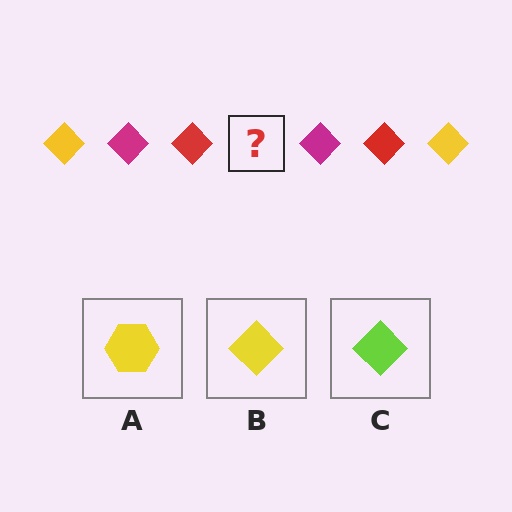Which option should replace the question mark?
Option B.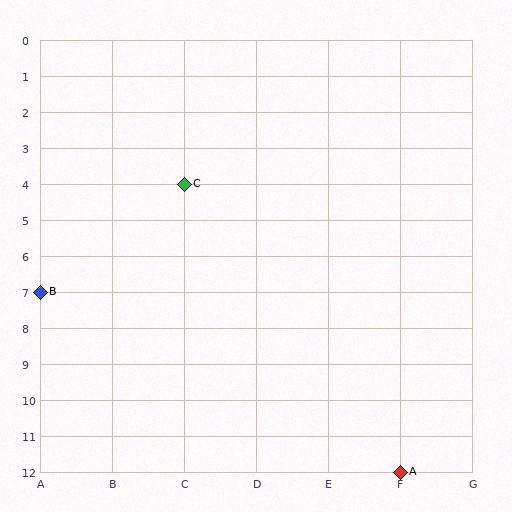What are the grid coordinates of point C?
Point C is at grid coordinates (C, 4).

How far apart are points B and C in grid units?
Points B and C are 2 columns and 3 rows apart (about 3.6 grid units diagonally).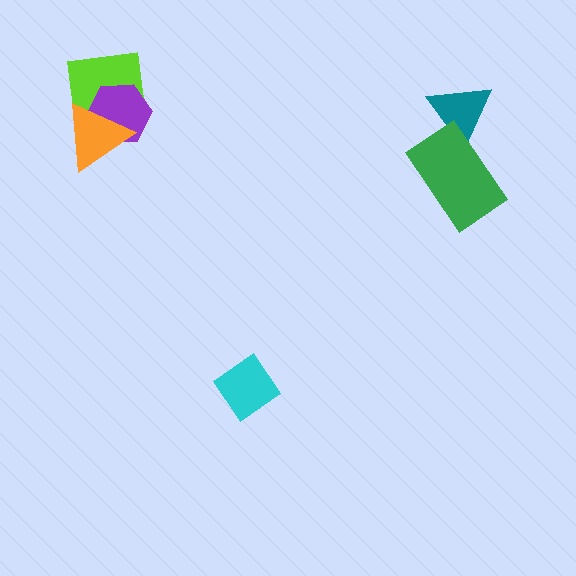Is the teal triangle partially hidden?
Yes, it is partially covered by another shape.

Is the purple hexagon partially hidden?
Yes, it is partially covered by another shape.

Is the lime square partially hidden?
Yes, it is partially covered by another shape.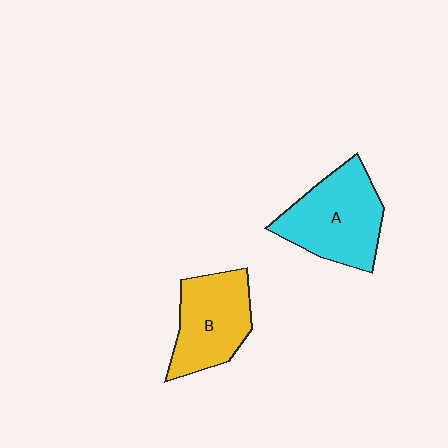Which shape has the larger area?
Shape A (cyan).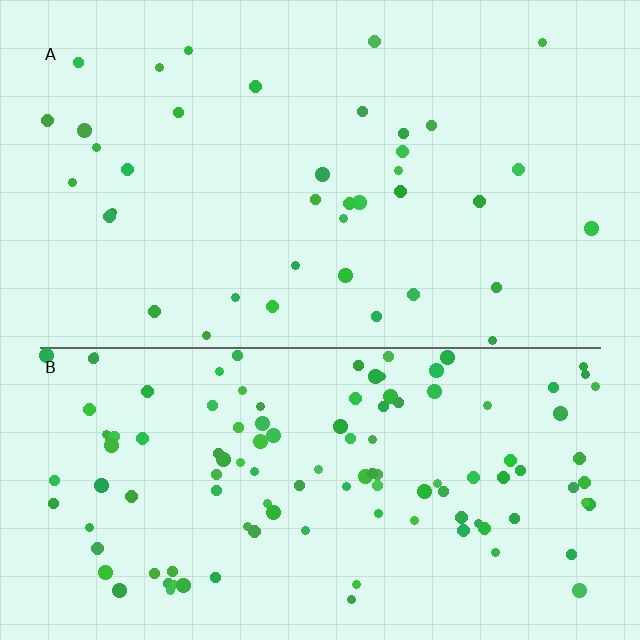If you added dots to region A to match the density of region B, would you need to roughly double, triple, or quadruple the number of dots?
Approximately triple.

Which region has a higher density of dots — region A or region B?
B (the bottom).